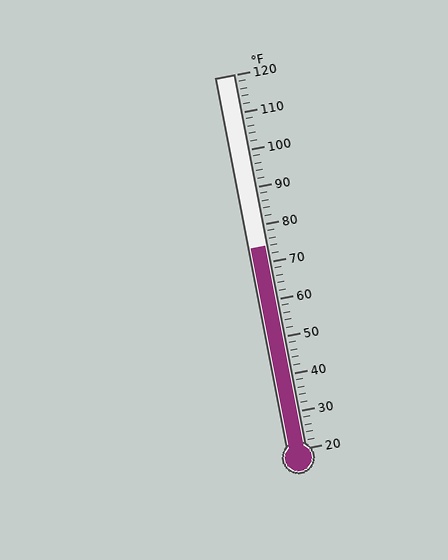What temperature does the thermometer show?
The thermometer shows approximately 74°F.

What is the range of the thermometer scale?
The thermometer scale ranges from 20°F to 120°F.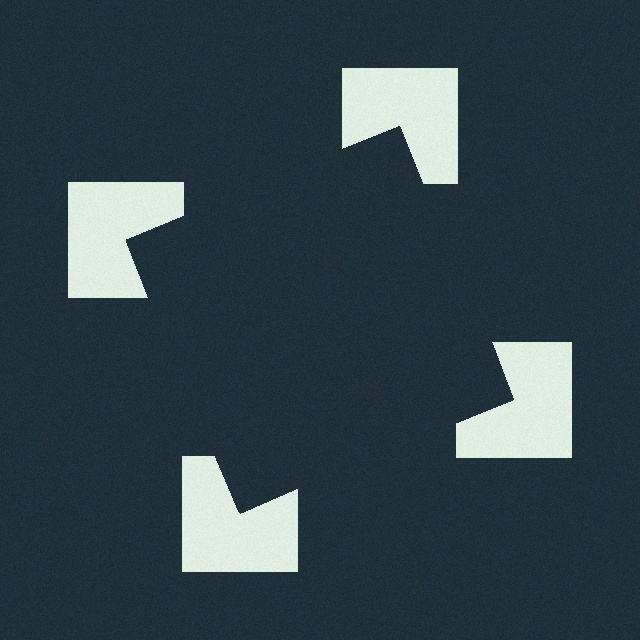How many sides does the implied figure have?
4 sides.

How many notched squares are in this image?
There are 4 — one at each vertex of the illusory square.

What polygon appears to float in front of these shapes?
An illusory square — its edges are inferred from the aligned wedge cuts in the notched squares, not physically drawn.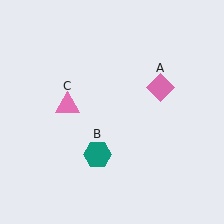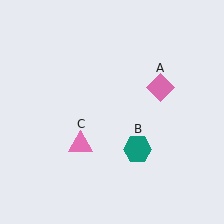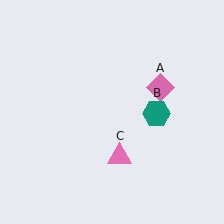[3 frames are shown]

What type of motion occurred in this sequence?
The teal hexagon (object B), pink triangle (object C) rotated counterclockwise around the center of the scene.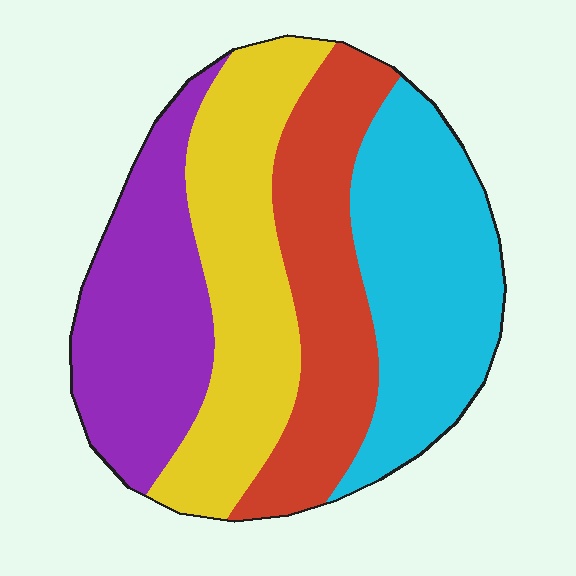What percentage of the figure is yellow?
Yellow covers 26% of the figure.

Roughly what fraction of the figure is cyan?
Cyan takes up about one quarter (1/4) of the figure.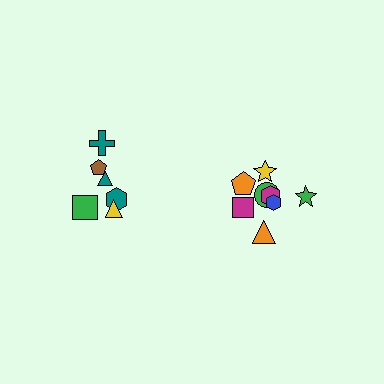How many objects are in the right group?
There are 8 objects.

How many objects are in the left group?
There are 6 objects.